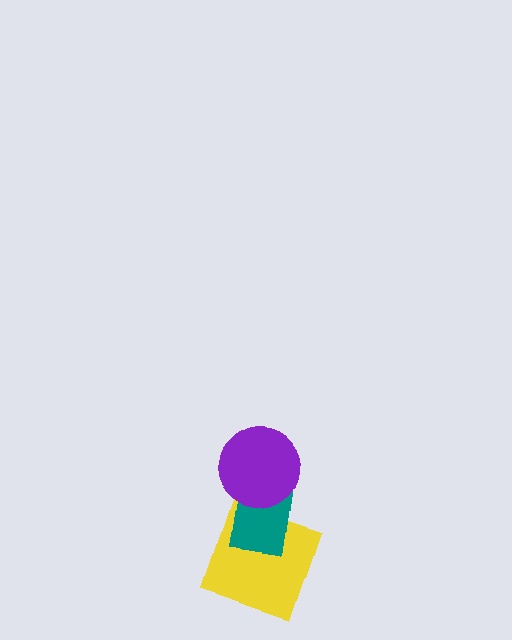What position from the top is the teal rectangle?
The teal rectangle is 2nd from the top.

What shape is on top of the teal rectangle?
The purple circle is on top of the teal rectangle.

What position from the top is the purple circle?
The purple circle is 1st from the top.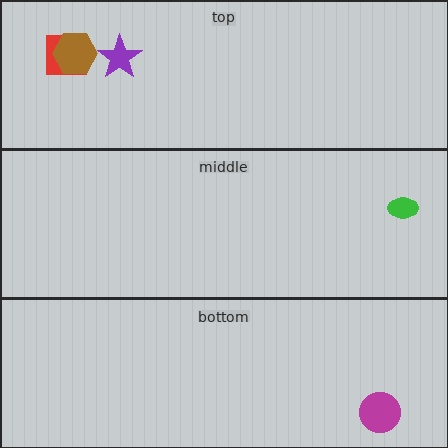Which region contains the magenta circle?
The bottom region.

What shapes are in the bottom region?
The magenta circle.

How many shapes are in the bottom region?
1.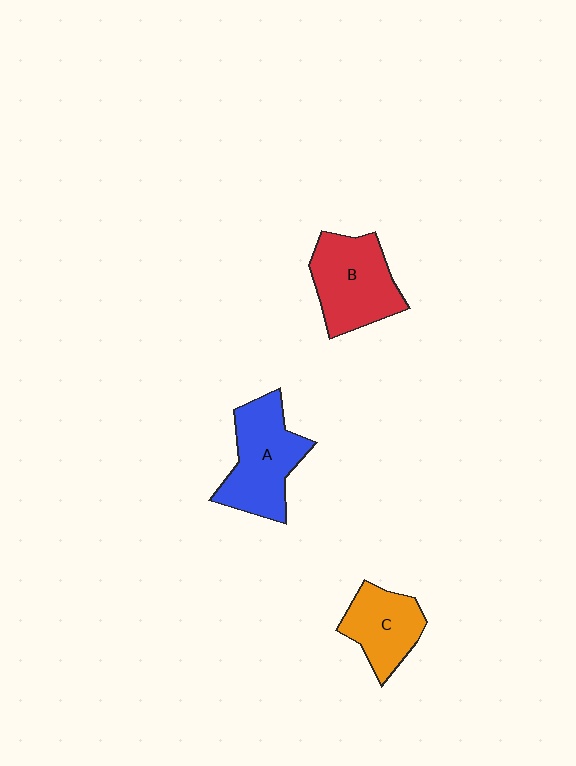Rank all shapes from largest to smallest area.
From largest to smallest: A (blue), B (red), C (orange).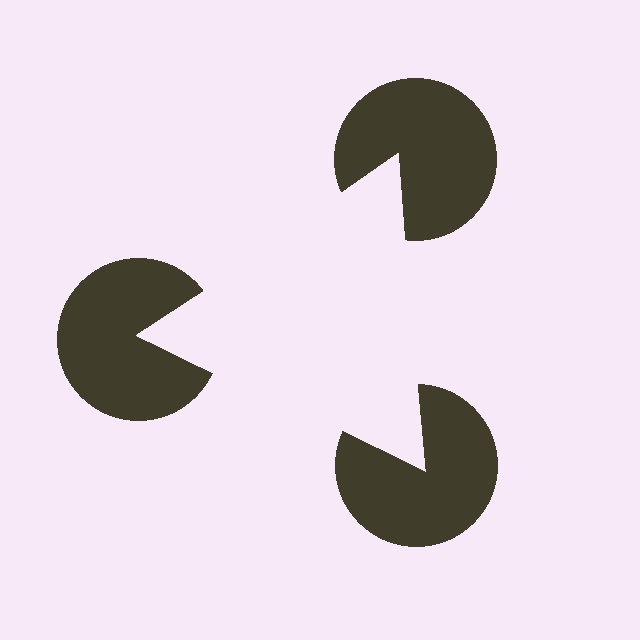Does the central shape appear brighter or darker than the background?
It typically appears slightly brighter than the background, even though no actual brightness change is drawn.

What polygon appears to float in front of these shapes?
An illusory triangle — its edges are inferred from the aligned wedge cuts in the pac-man discs, not physically drawn.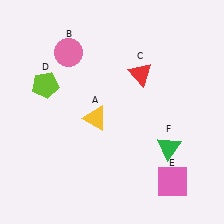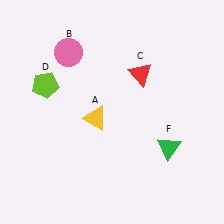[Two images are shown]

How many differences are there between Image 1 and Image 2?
There is 1 difference between the two images.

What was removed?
The pink square (E) was removed in Image 2.